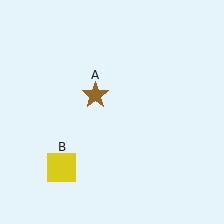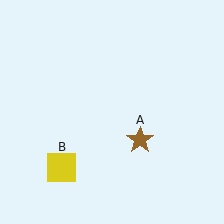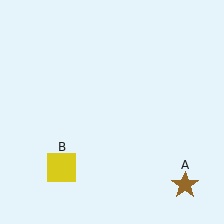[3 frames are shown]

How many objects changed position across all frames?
1 object changed position: brown star (object A).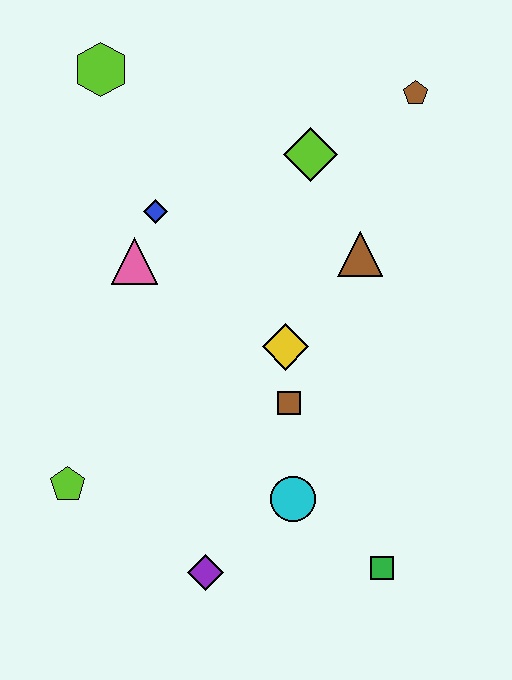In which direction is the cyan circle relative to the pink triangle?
The cyan circle is below the pink triangle.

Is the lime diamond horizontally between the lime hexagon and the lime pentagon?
No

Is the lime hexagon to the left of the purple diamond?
Yes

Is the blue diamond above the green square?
Yes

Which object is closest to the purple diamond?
The cyan circle is closest to the purple diamond.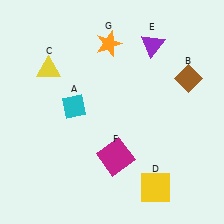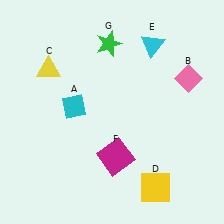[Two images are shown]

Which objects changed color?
B changed from brown to pink. E changed from purple to cyan. G changed from orange to green.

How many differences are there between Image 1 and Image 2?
There are 3 differences between the two images.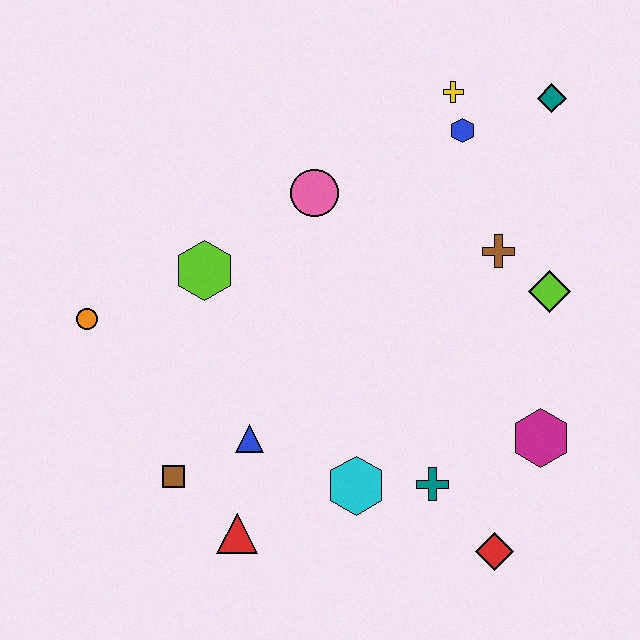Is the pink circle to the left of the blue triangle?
No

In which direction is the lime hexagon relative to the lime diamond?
The lime hexagon is to the left of the lime diamond.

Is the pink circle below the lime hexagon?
No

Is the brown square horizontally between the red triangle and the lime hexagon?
No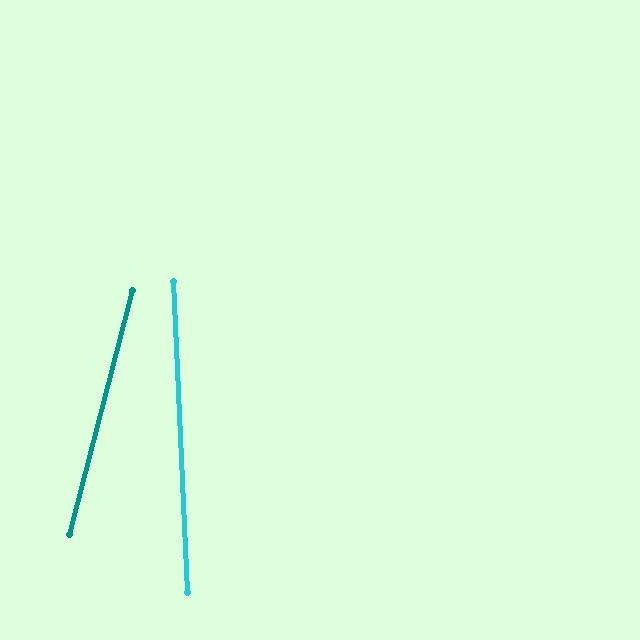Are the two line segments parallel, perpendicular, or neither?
Neither parallel nor perpendicular — they differ by about 17°.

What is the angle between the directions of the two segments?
Approximately 17 degrees.